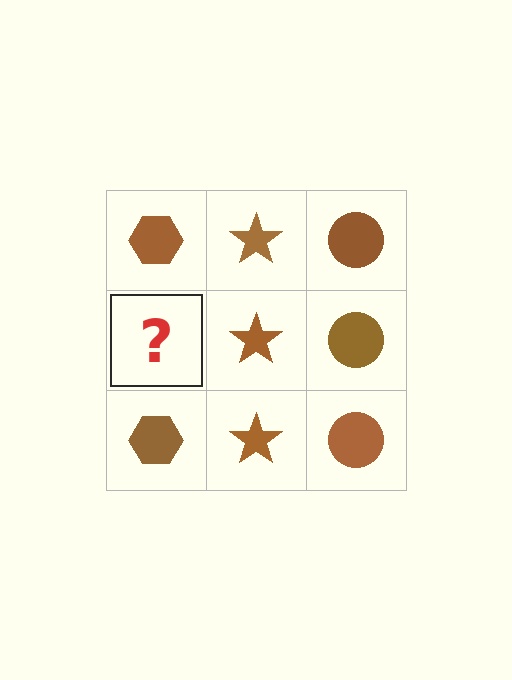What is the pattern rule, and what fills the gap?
The rule is that each column has a consistent shape. The gap should be filled with a brown hexagon.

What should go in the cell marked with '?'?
The missing cell should contain a brown hexagon.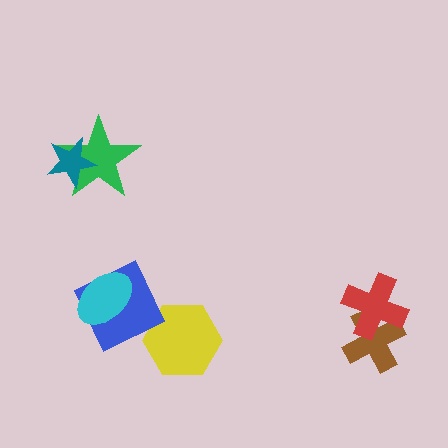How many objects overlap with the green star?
1 object overlaps with the green star.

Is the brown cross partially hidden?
Yes, it is partially covered by another shape.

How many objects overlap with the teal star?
1 object overlaps with the teal star.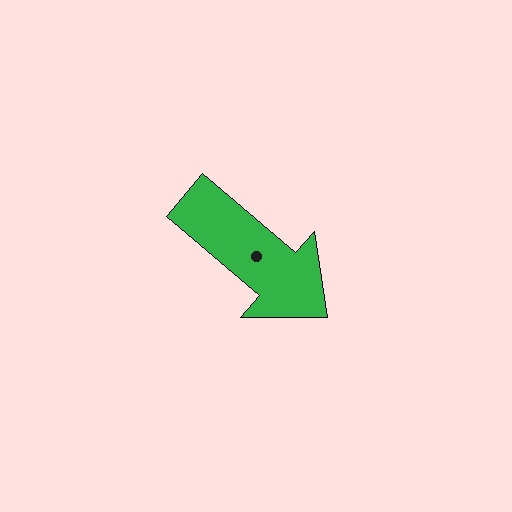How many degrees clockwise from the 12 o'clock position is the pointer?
Approximately 130 degrees.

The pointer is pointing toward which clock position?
Roughly 4 o'clock.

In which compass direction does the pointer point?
Southeast.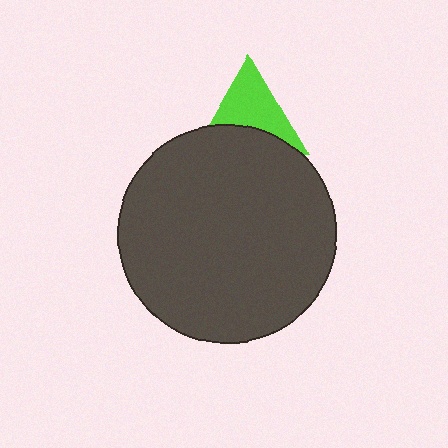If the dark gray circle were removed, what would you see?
You would see the complete lime triangle.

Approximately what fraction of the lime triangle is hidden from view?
Roughly 43% of the lime triangle is hidden behind the dark gray circle.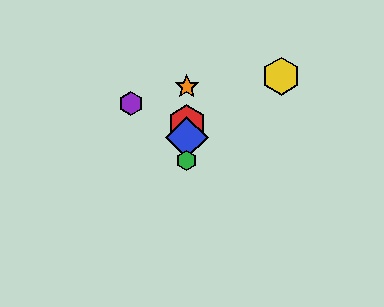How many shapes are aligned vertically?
4 shapes (the red hexagon, the blue diamond, the green hexagon, the orange star) are aligned vertically.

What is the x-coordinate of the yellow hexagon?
The yellow hexagon is at x≈281.